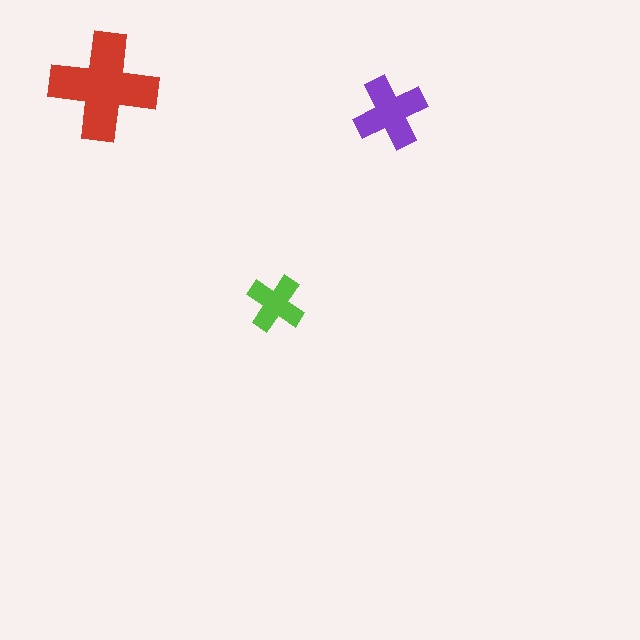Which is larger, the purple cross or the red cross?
The red one.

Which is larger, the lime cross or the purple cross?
The purple one.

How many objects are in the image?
There are 3 objects in the image.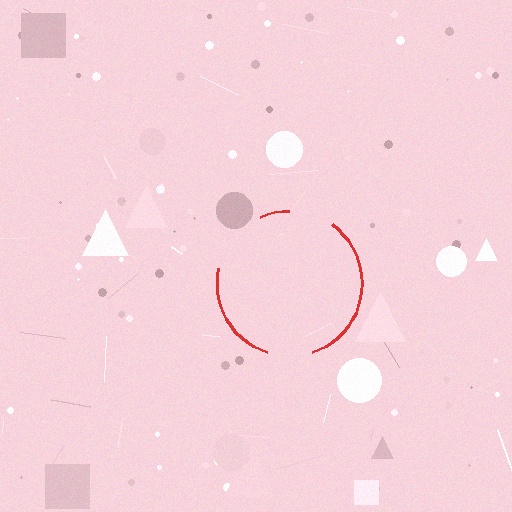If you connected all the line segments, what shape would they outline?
They would outline a circle.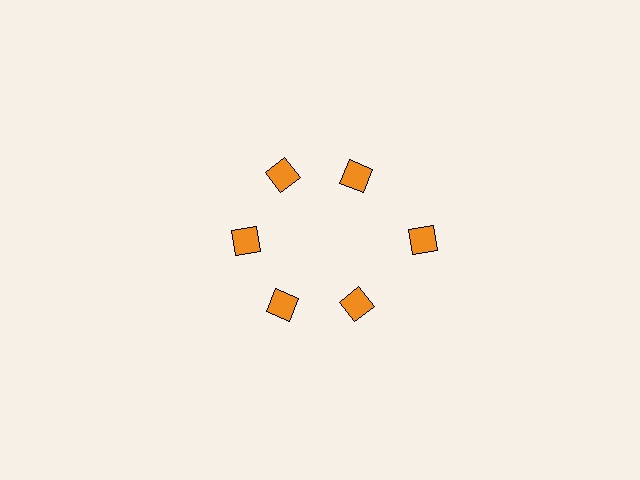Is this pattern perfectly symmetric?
No. The 6 orange diamonds are arranged in a ring, but one element near the 3 o'clock position is pushed outward from the center, breaking the 6-fold rotational symmetry.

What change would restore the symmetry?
The symmetry would be restored by moving it inward, back onto the ring so that all 6 diamonds sit at equal angles and equal distance from the center.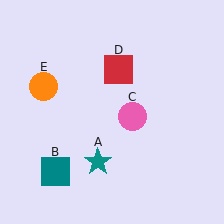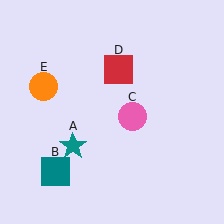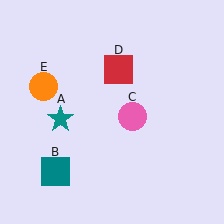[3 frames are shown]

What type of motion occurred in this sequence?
The teal star (object A) rotated clockwise around the center of the scene.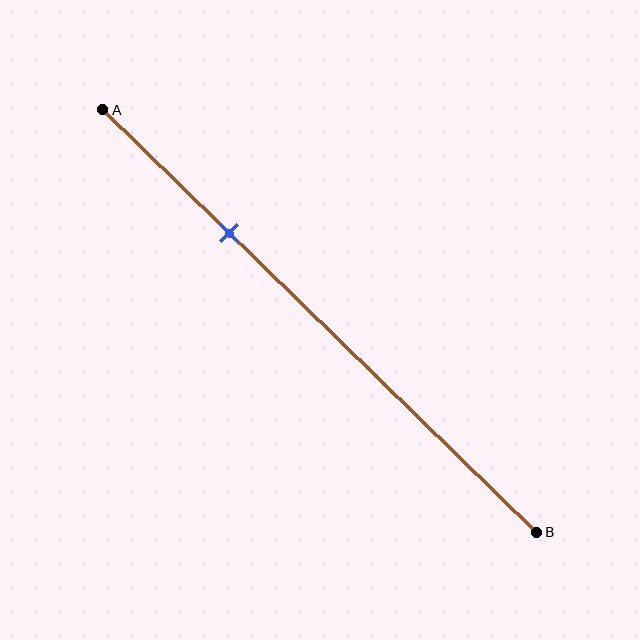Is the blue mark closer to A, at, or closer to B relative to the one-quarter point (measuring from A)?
The blue mark is closer to point B than the one-quarter point of segment AB.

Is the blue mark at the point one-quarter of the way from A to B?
No, the mark is at about 30% from A, not at the 25% one-quarter point.